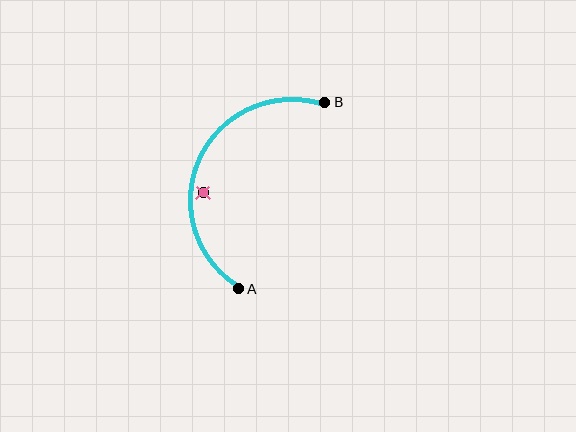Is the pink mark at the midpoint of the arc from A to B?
No — the pink mark does not lie on the arc at all. It sits slightly inside the curve.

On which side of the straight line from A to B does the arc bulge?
The arc bulges to the left of the straight line connecting A and B.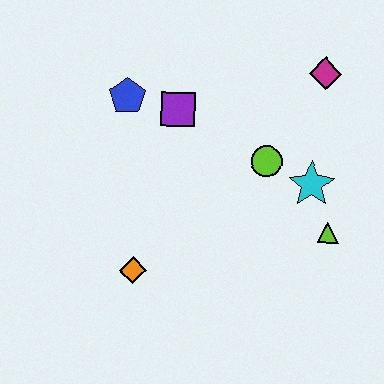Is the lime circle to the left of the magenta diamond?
Yes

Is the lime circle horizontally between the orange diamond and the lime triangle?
Yes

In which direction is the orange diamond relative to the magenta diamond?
The orange diamond is below the magenta diamond.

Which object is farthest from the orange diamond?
The magenta diamond is farthest from the orange diamond.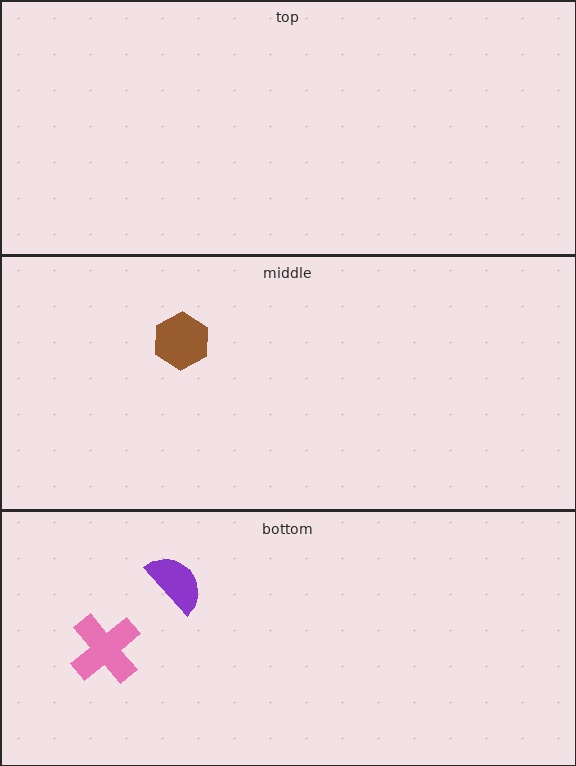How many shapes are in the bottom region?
2.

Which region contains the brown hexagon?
The middle region.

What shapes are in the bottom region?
The purple semicircle, the pink cross.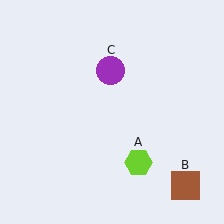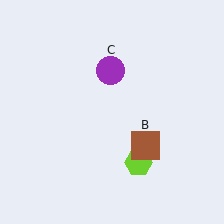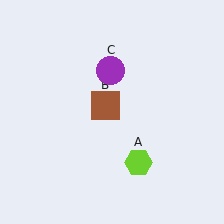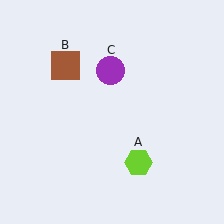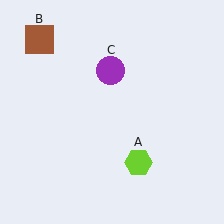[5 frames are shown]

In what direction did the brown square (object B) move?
The brown square (object B) moved up and to the left.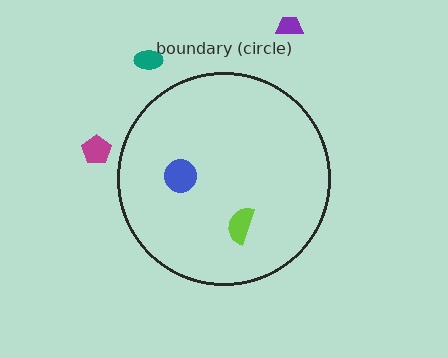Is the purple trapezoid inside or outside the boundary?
Outside.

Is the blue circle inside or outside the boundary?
Inside.